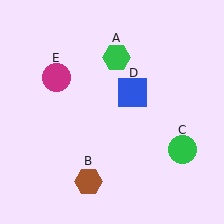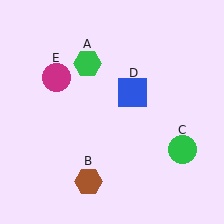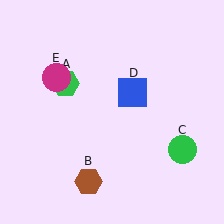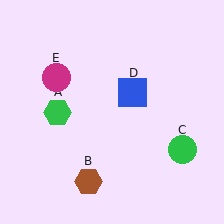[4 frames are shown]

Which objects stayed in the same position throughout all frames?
Brown hexagon (object B) and green circle (object C) and blue square (object D) and magenta circle (object E) remained stationary.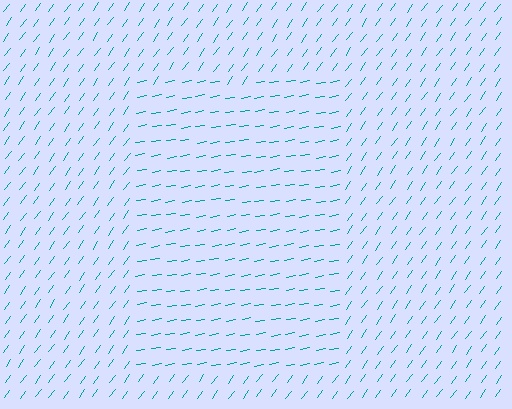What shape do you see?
I see a rectangle.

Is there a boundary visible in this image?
Yes, there is a texture boundary formed by a change in line orientation.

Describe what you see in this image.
The image is filled with small teal line segments. A rectangle region in the image has lines oriented differently from the surrounding lines, creating a visible texture boundary.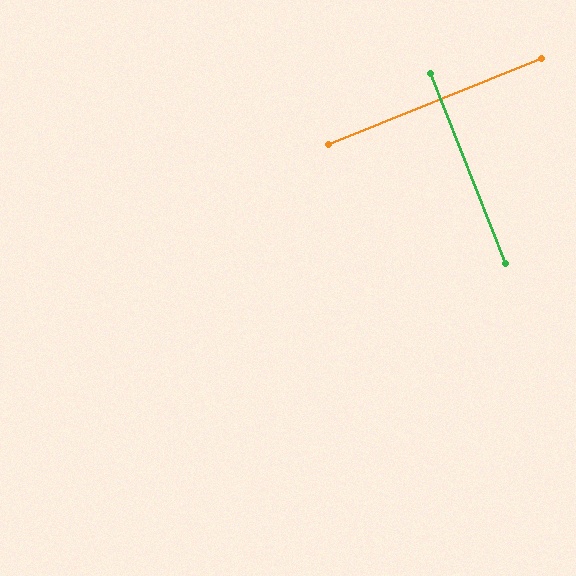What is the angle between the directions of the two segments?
Approximately 89 degrees.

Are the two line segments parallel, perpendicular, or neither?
Perpendicular — they meet at approximately 89°.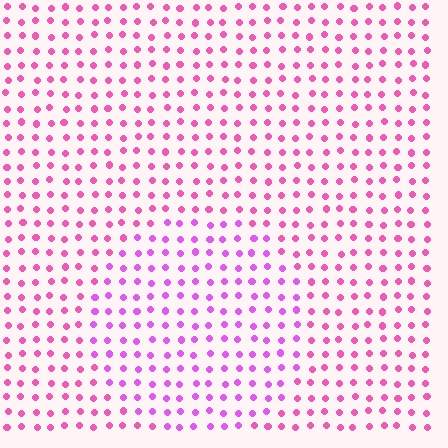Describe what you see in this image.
The image is filled with small pink elements in a uniform arrangement. A circle-shaped region is visible where the elements are tinted to a slightly different hue, forming a subtle color boundary.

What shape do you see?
I see a circle.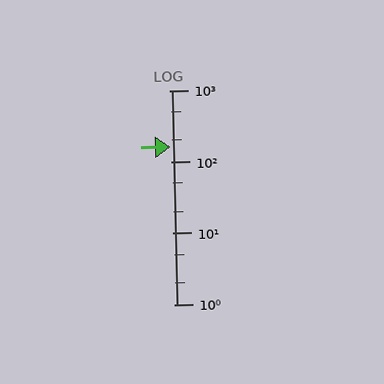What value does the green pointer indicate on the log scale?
The pointer indicates approximately 160.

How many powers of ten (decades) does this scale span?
The scale spans 3 decades, from 1 to 1000.